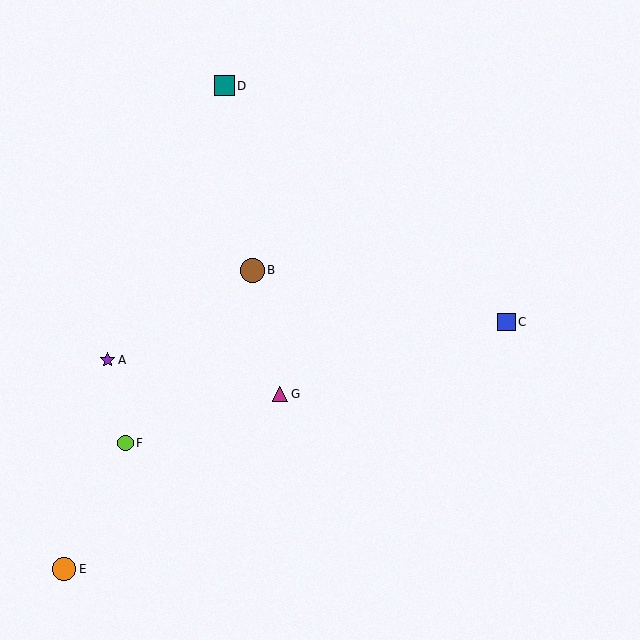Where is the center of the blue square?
The center of the blue square is at (506, 322).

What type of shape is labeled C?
Shape C is a blue square.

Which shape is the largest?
The brown circle (labeled B) is the largest.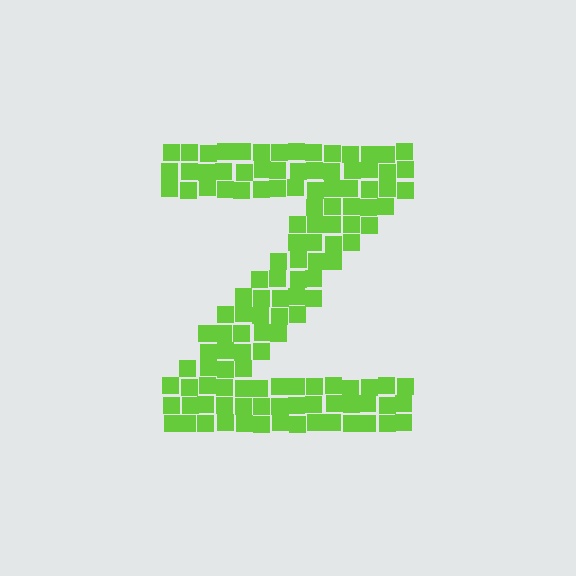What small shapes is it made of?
It is made of small squares.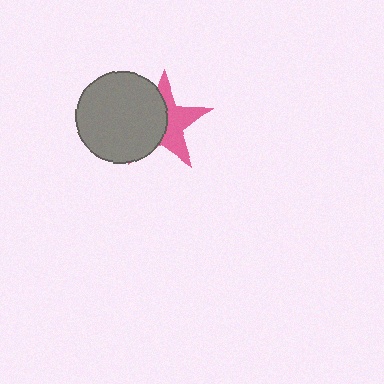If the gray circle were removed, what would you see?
You would see the complete pink star.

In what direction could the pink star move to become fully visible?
The pink star could move right. That would shift it out from behind the gray circle entirely.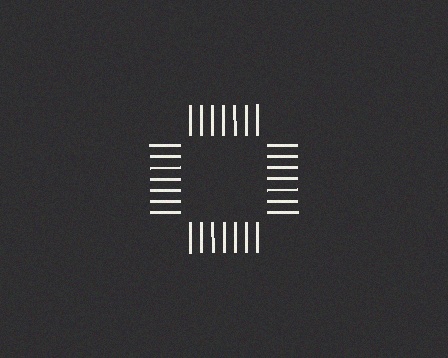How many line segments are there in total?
28 — 7 along each of the 4 edges.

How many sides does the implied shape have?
4 sides — the line-ends trace a square.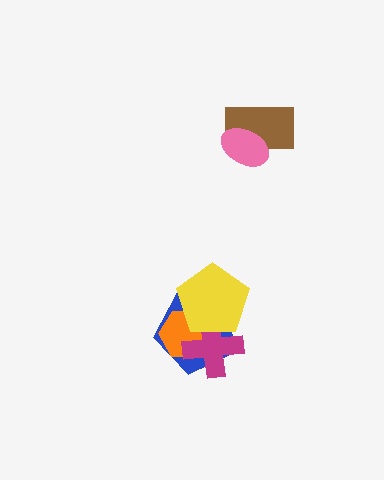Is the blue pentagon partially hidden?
Yes, it is partially covered by another shape.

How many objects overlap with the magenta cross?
3 objects overlap with the magenta cross.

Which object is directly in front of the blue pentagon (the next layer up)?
The orange hexagon is directly in front of the blue pentagon.